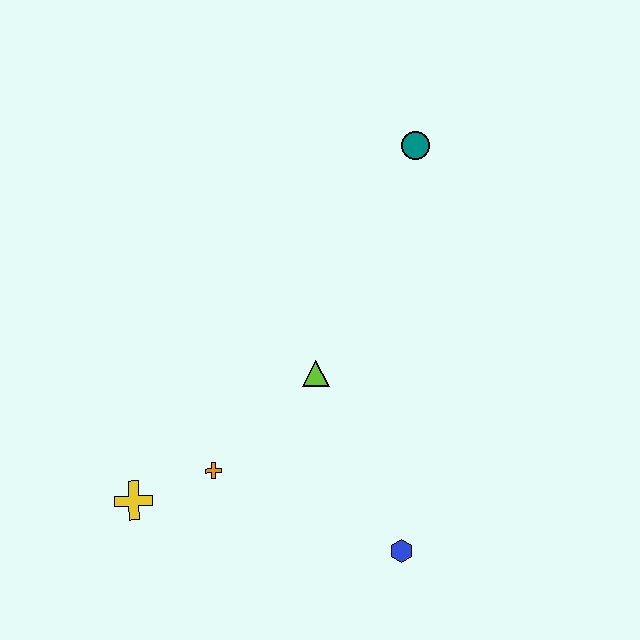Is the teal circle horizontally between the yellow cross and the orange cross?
No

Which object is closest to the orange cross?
The yellow cross is closest to the orange cross.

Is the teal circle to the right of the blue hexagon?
Yes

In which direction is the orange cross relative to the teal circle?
The orange cross is below the teal circle.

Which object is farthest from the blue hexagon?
The teal circle is farthest from the blue hexagon.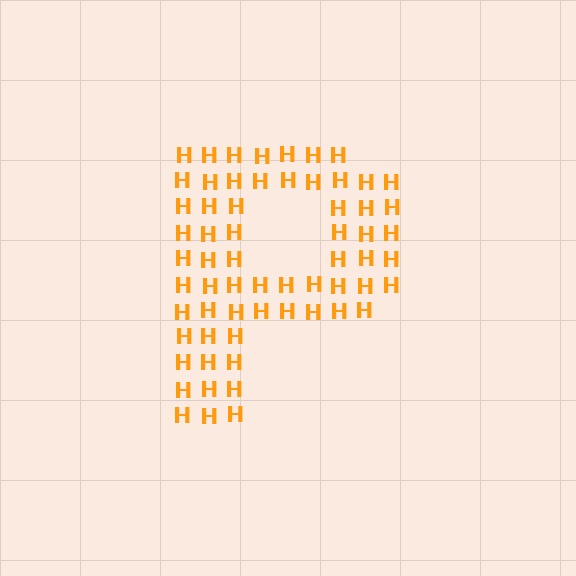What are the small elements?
The small elements are letter H's.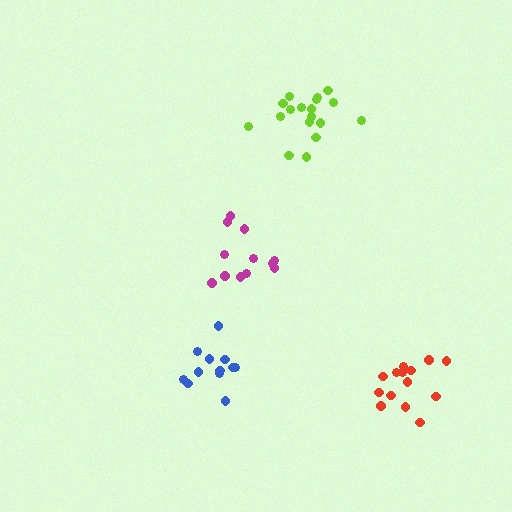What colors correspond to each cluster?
The clusters are colored: red, magenta, blue, lime.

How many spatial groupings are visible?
There are 4 spatial groupings.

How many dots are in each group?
Group 1: 14 dots, Group 2: 12 dots, Group 3: 12 dots, Group 4: 18 dots (56 total).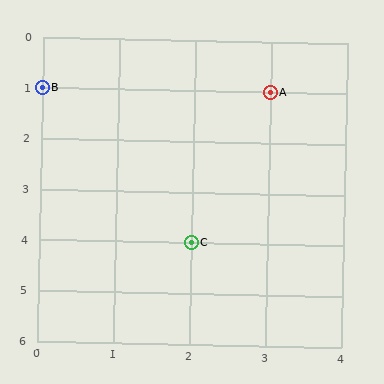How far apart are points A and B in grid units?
Points A and B are 3 columns apart.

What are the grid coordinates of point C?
Point C is at grid coordinates (2, 4).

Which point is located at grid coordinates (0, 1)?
Point B is at (0, 1).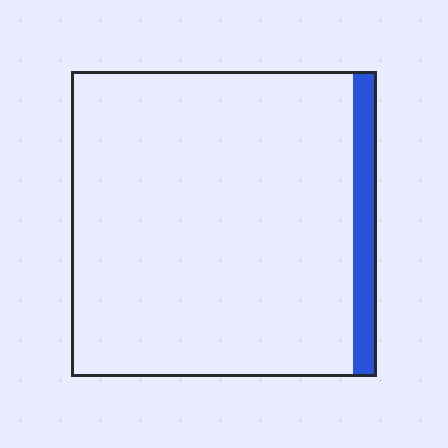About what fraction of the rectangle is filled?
About one tenth (1/10).